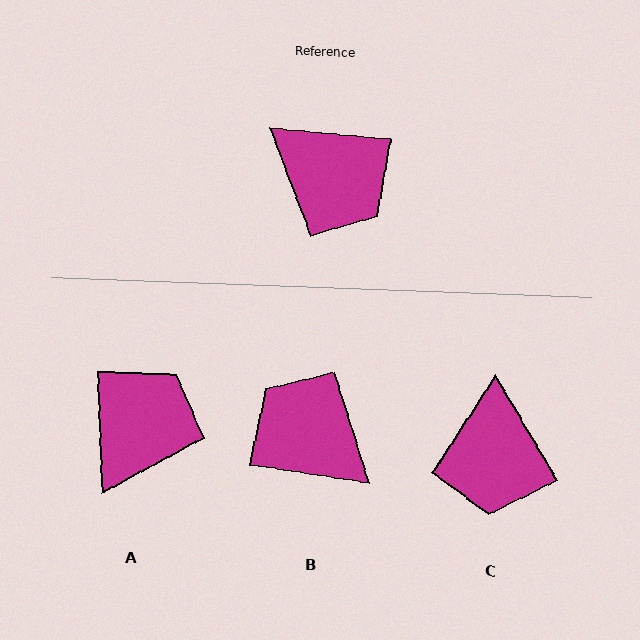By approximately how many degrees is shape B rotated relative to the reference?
Approximately 177 degrees counter-clockwise.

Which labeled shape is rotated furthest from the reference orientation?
B, about 177 degrees away.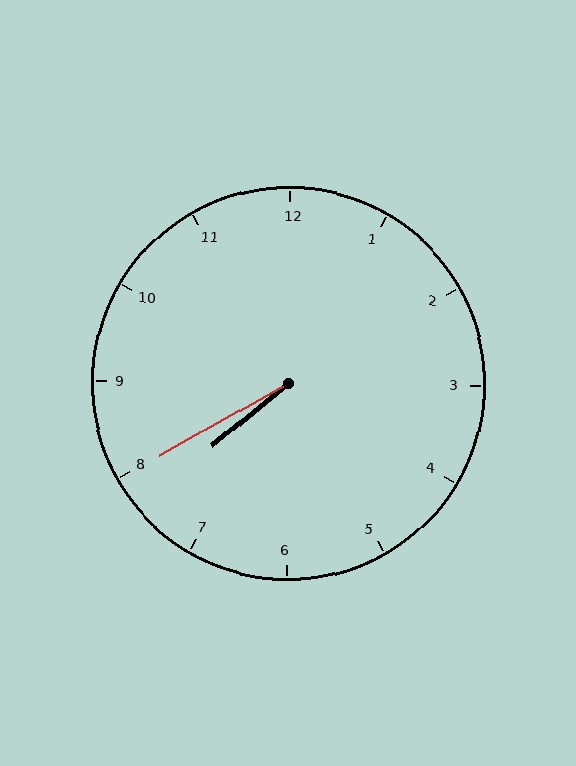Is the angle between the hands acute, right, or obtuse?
It is acute.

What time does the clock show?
7:40.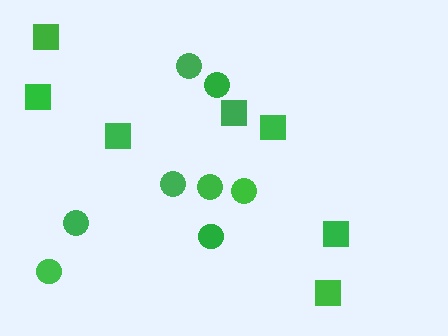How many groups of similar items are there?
There are 2 groups: one group of circles (8) and one group of squares (7).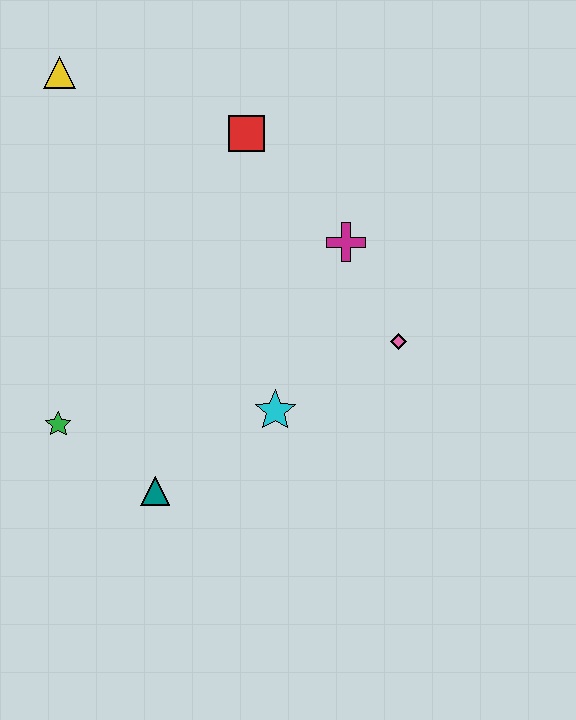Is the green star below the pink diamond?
Yes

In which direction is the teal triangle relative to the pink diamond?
The teal triangle is to the left of the pink diamond.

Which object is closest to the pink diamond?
The magenta cross is closest to the pink diamond.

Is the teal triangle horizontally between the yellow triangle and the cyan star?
Yes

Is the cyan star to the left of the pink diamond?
Yes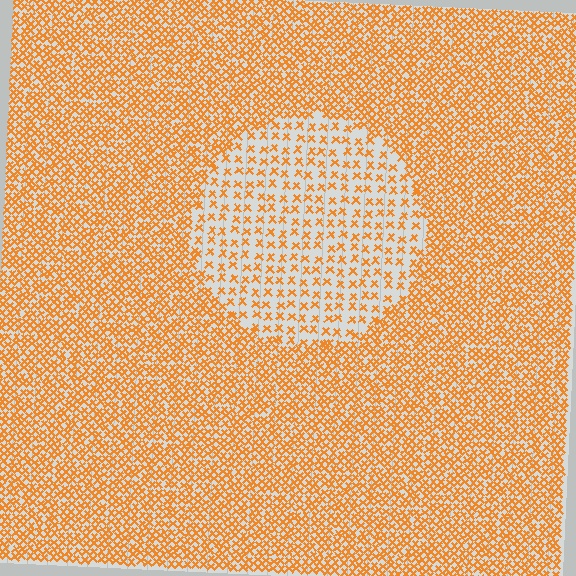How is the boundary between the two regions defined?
The boundary is defined by a change in element density (approximately 2.3x ratio). All elements are the same color, size, and shape.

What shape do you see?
I see a circle.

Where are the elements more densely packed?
The elements are more densely packed outside the circle boundary.